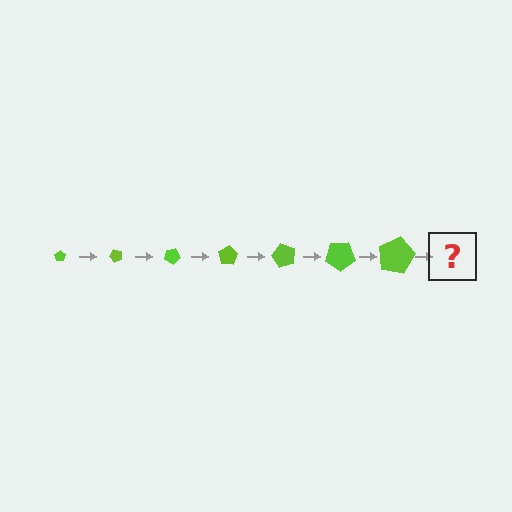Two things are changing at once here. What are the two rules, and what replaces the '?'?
The two rules are that the pentagon grows larger each step and it rotates 50 degrees each step. The '?' should be a pentagon, larger than the previous one and rotated 350 degrees from the start.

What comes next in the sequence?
The next element should be a pentagon, larger than the previous one and rotated 350 degrees from the start.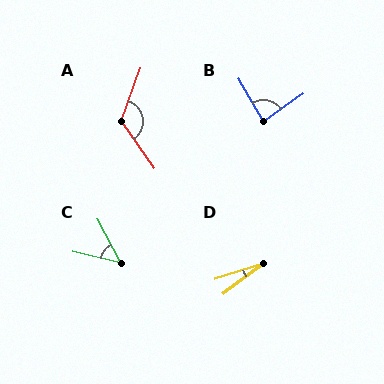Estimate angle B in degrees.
Approximately 86 degrees.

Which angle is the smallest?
D, at approximately 19 degrees.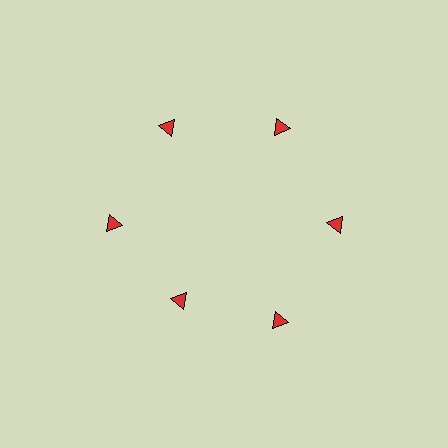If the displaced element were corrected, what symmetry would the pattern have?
It would have 6-fold rotational symmetry — the pattern would map onto itself every 60 degrees.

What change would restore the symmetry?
The symmetry would be restored by moving it outward, back onto the ring so that all 6 triangles sit at equal angles and equal distance from the center.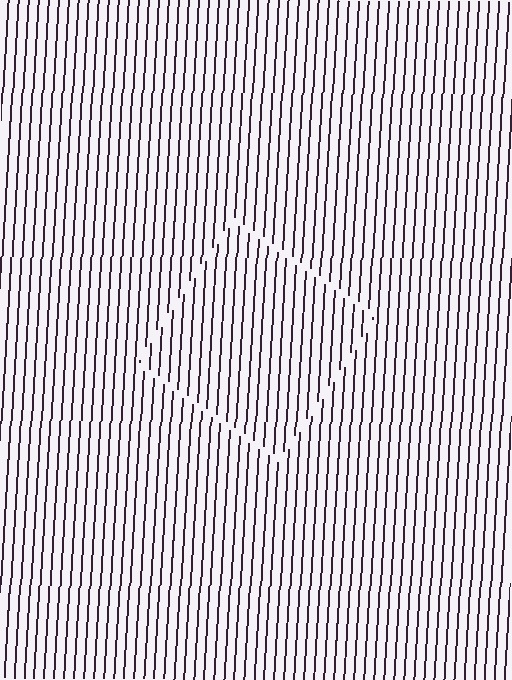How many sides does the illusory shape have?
4 sides — the line-ends trace a square.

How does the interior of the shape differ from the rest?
The interior of the shape contains the same grating, shifted by half a period — the contour is defined by the phase discontinuity where line-ends from the inner and outer gratings abut.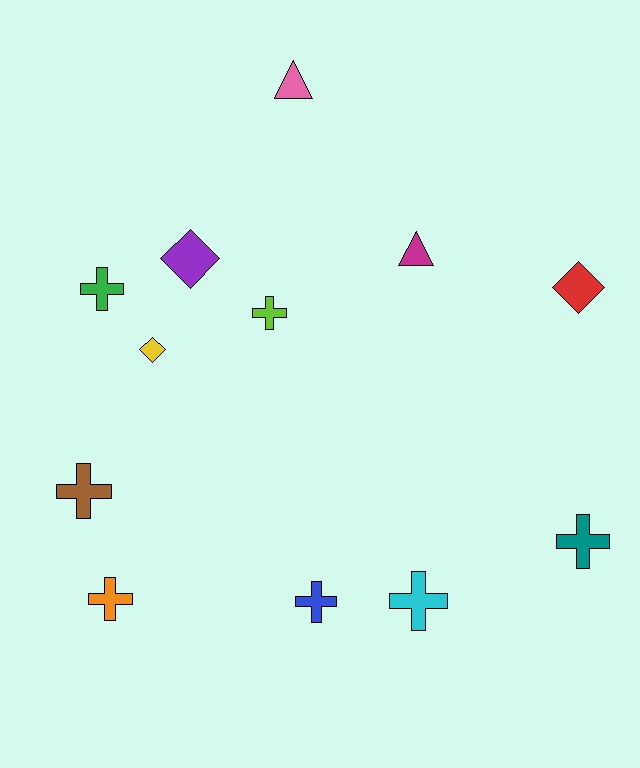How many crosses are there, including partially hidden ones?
There are 7 crosses.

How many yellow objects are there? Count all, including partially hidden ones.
There is 1 yellow object.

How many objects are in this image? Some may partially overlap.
There are 12 objects.